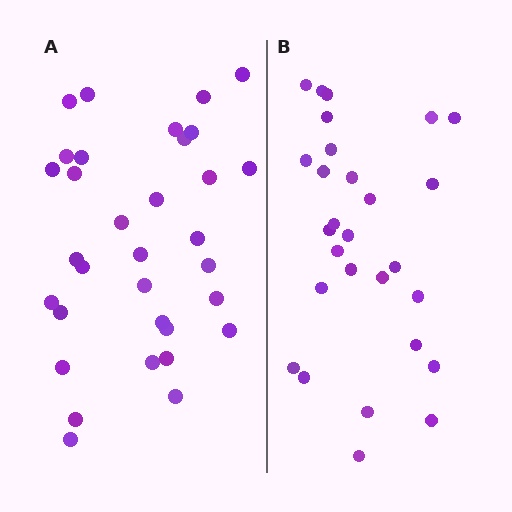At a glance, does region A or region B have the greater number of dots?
Region A (the left region) has more dots.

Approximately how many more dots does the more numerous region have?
Region A has about 5 more dots than region B.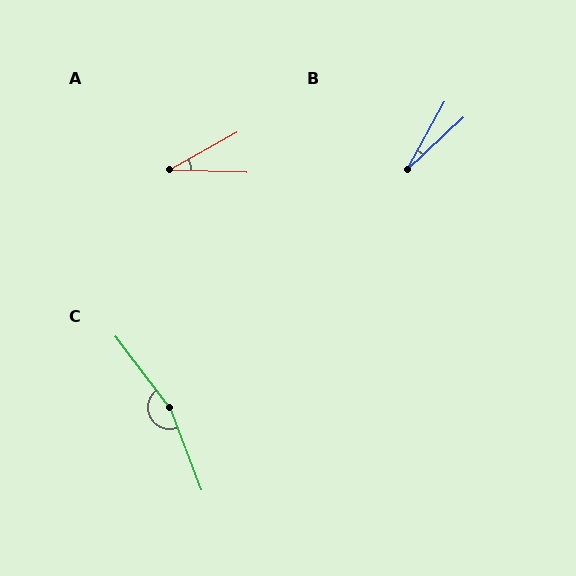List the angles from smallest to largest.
B (17°), A (31°), C (163°).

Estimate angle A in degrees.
Approximately 31 degrees.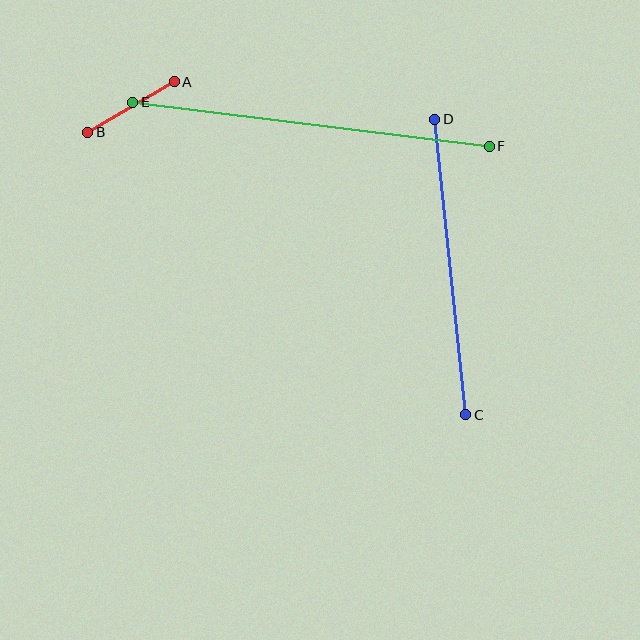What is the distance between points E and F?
The distance is approximately 359 pixels.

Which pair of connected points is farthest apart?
Points E and F are farthest apart.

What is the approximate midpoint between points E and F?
The midpoint is at approximately (311, 124) pixels.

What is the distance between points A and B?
The distance is approximately 100 pixels.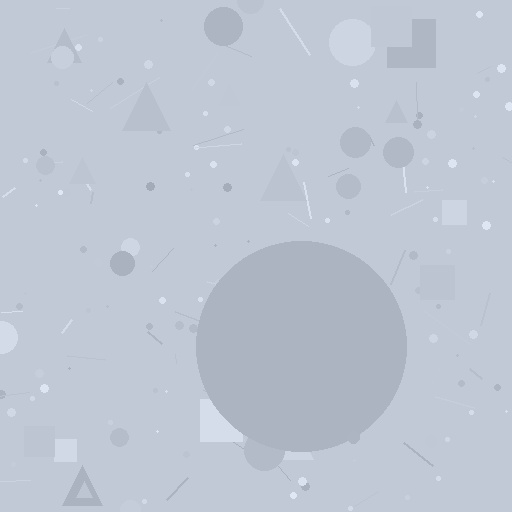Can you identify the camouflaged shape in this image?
The camouflaged shape is a circle.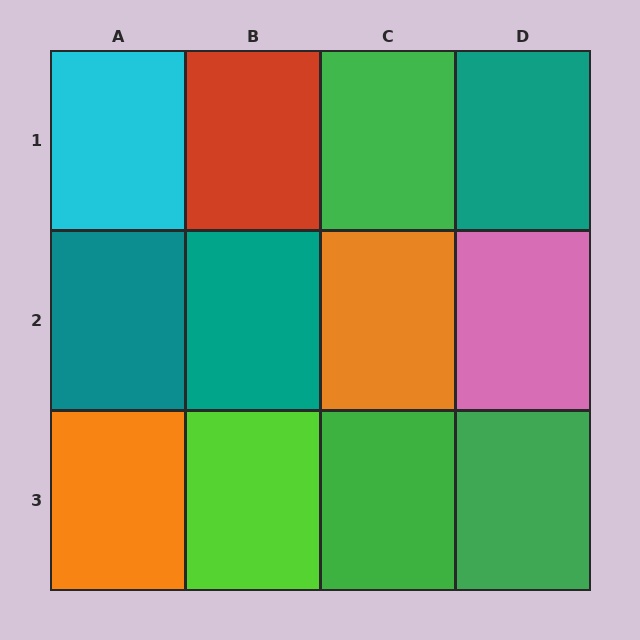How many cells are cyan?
1 cell is cyan.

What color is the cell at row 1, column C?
Green.